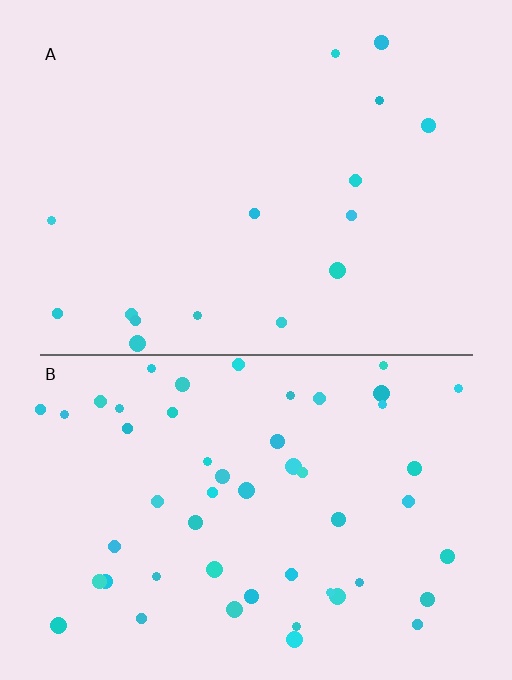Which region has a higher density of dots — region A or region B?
B (the bottom).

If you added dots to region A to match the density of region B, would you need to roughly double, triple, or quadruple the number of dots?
Approximately triple.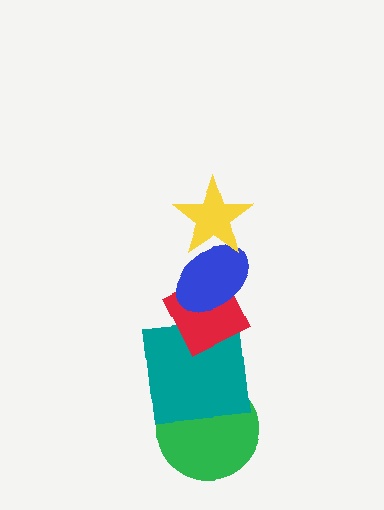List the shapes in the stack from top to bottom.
From top to bottom: the yellow star, the blue ellipse, the red diamond, the teal square, the green circle.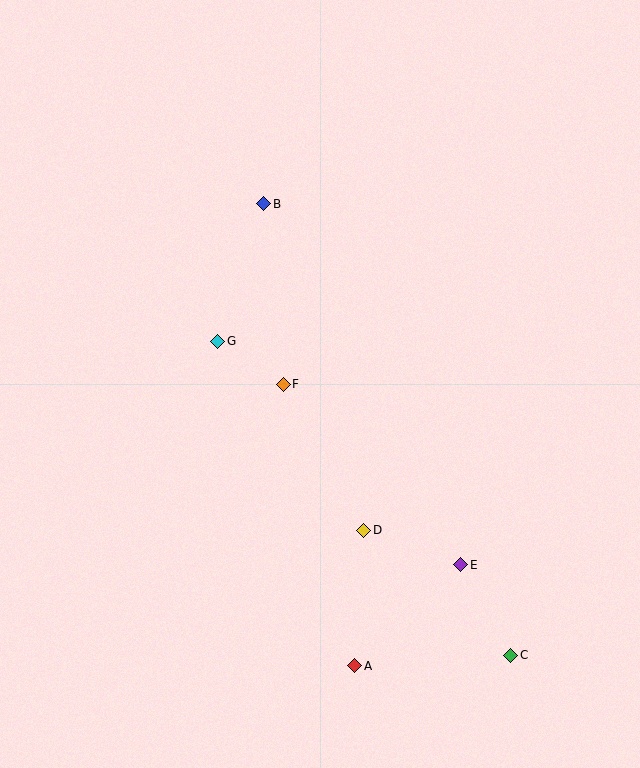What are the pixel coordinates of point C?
Point C is at (511, 655).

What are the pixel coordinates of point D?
Point D is at (364, 530).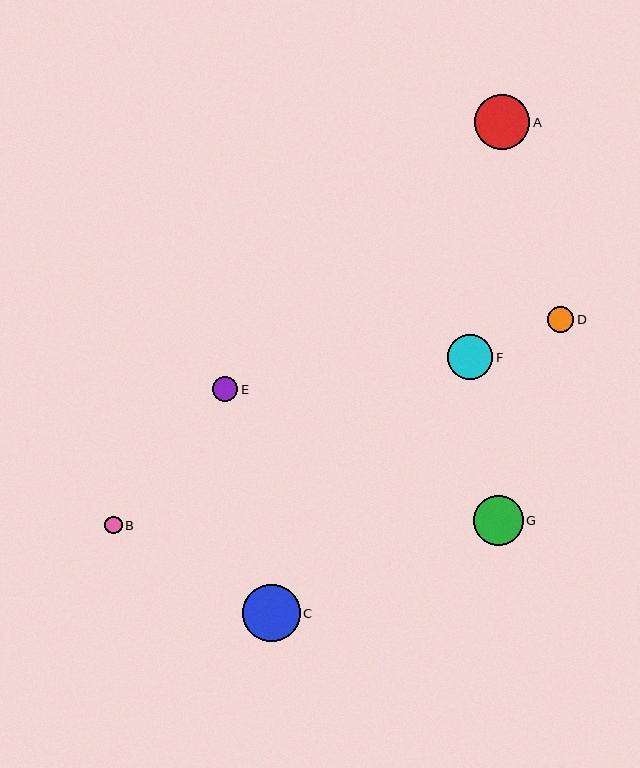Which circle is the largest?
Circle C is the largest with a size of approximately 57 pixels.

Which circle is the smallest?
Circle B is the smallest with a size of approximately 17 pixels.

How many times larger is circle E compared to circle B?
Circle E is approximately 1.5 times the size of circle B.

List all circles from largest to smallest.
From largest to smallest: C, A, G, F, D, E, B.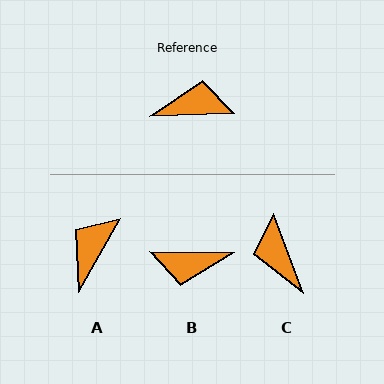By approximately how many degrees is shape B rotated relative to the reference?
Approximately 178 degrees counter-clockwise.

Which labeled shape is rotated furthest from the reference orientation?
B, about 178 degrees away.